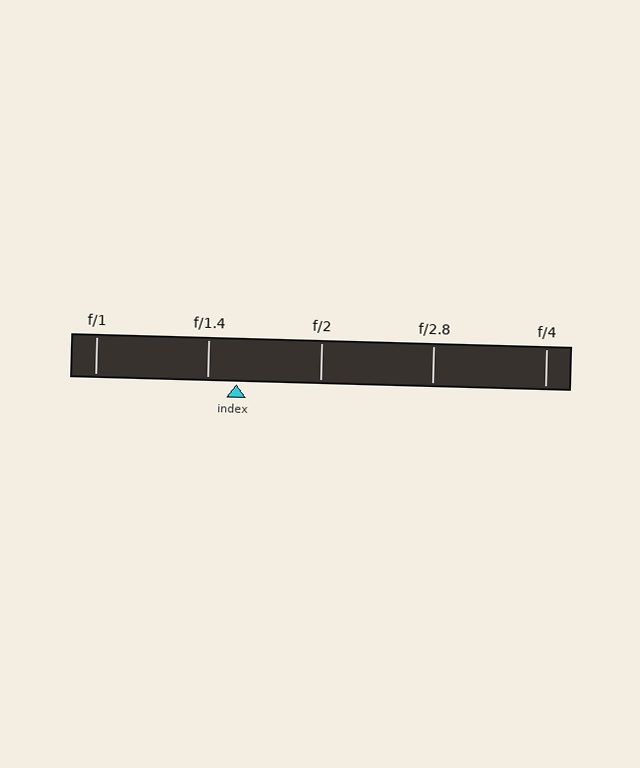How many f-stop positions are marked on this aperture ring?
There are 5 f-stop positions marked.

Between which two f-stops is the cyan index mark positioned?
The index mark is between f/1.4 and f/2.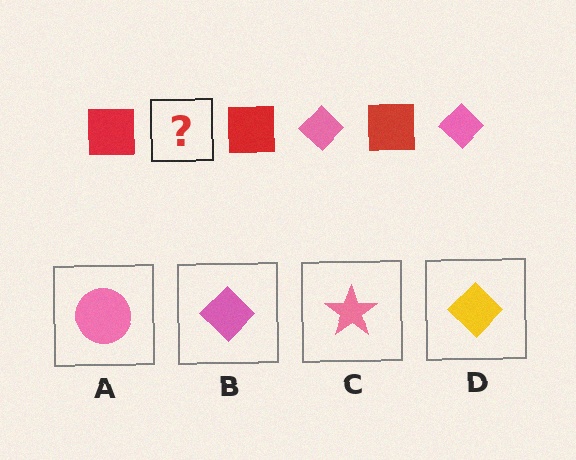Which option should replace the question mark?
Option B.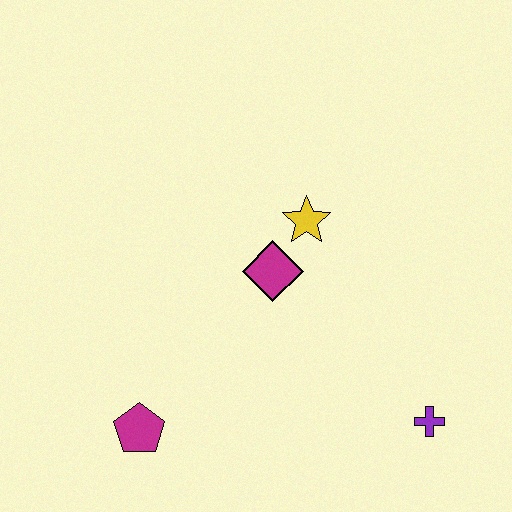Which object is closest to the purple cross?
The magenta diamond is closest to the purple cross.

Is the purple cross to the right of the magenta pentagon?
Yes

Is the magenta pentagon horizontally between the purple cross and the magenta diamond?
No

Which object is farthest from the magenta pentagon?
The purple cross is farthest from the magenta pentagon.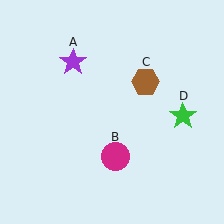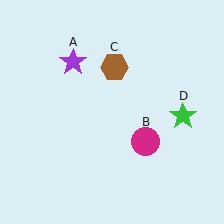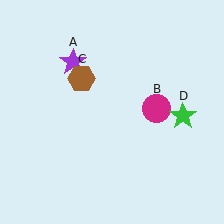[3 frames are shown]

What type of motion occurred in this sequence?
The magenta circle (object B), brown hexagon (object C) rotated counterclockwise around the center of the scene.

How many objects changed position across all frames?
2 objects changed position: magenta circle (object B), brown hexagon (object C).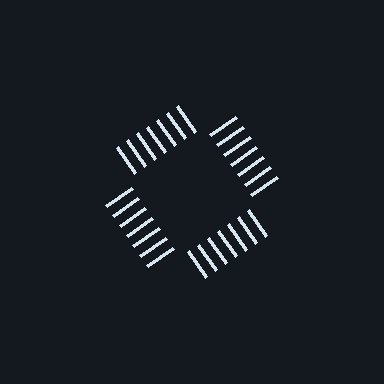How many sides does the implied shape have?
4 sides — the line-ends trace a square.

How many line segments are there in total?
28 — 7 along each of the 4 edges.